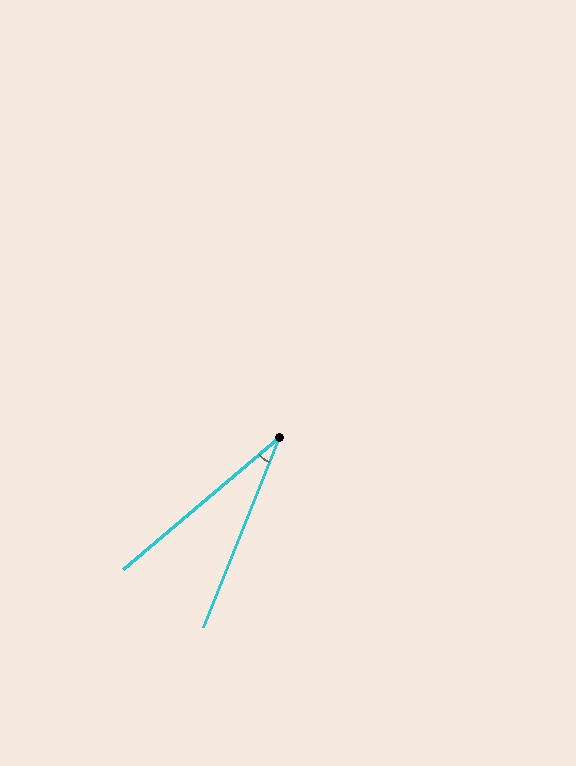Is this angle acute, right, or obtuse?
It is acute.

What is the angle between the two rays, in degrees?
Approximately 28 degrees.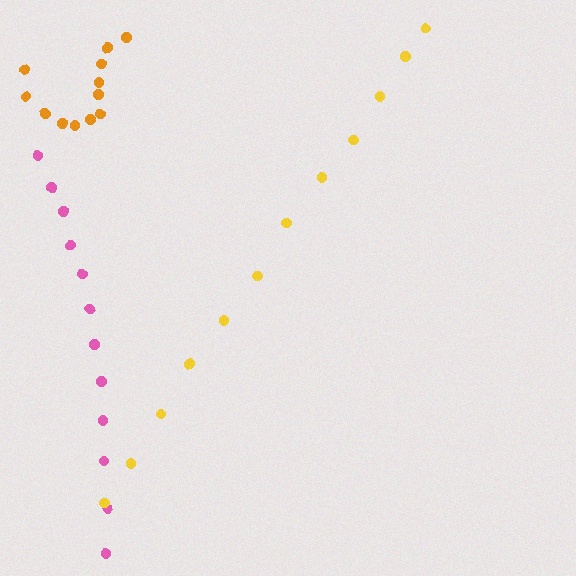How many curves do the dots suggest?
There are 3 distinct paths.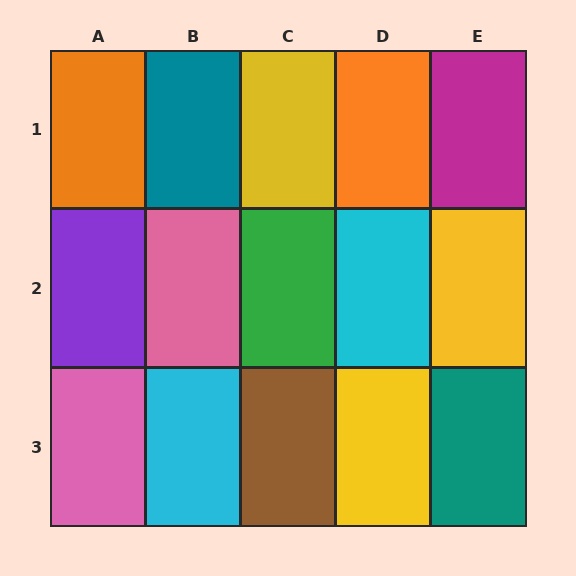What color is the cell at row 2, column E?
Yellow.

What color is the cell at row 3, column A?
Pink.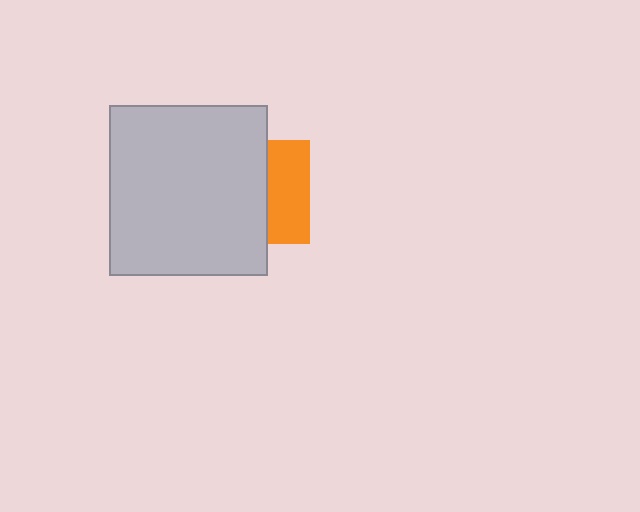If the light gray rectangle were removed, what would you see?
You would see the complete orange square.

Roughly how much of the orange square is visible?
A small part of it is visible (roughly 40%).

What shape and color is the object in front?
The object in front is a light gray rectangle.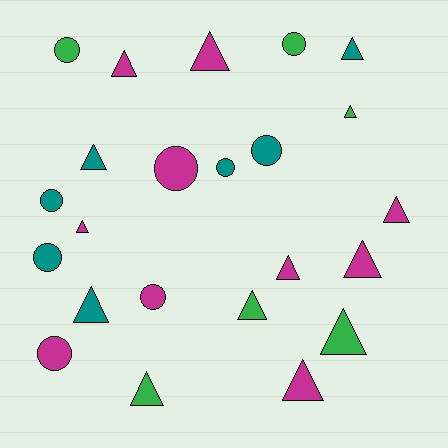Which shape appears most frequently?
Triangle, with 14 objects.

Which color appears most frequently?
Magenta, with 10 objects.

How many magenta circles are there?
There are 3 magenta circles.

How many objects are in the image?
There are 23 objects.